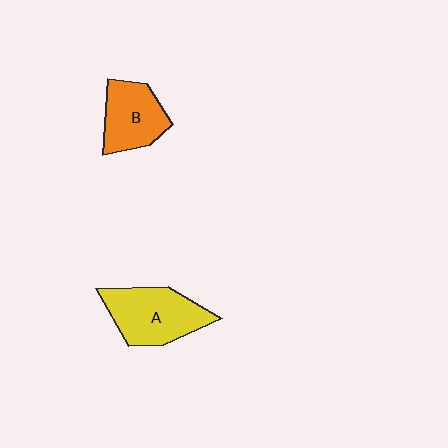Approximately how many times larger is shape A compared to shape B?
Approximately 1.3 times.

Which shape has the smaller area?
Shape B (orange).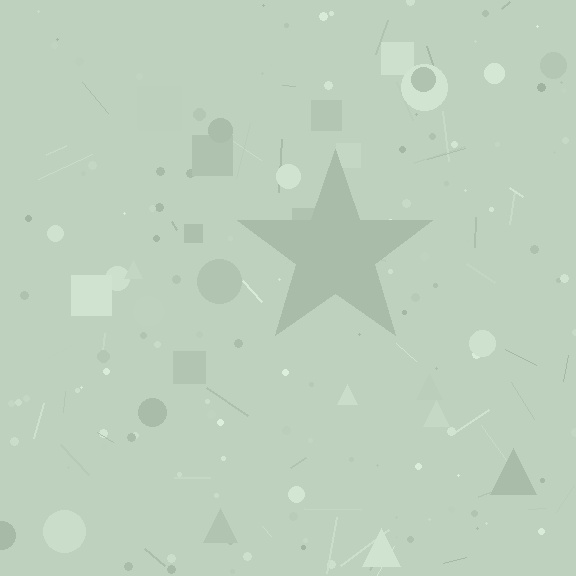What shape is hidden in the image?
A star is hidden in the image.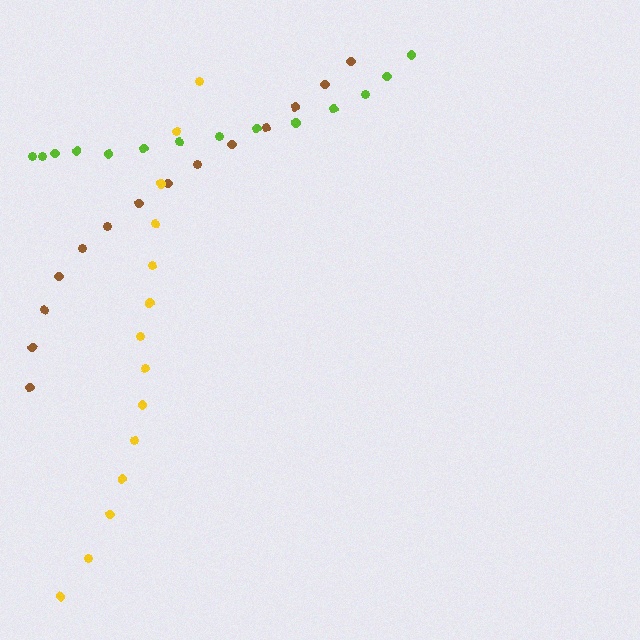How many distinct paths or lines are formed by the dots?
There are 3 distinct paths.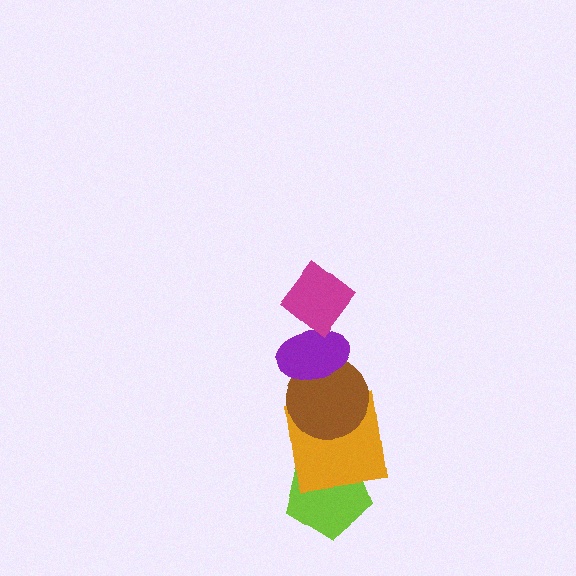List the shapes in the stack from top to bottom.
From top to bottom: the magenta diamond, the purple ellipse, the brown circle, the orange square, the lime pentagon.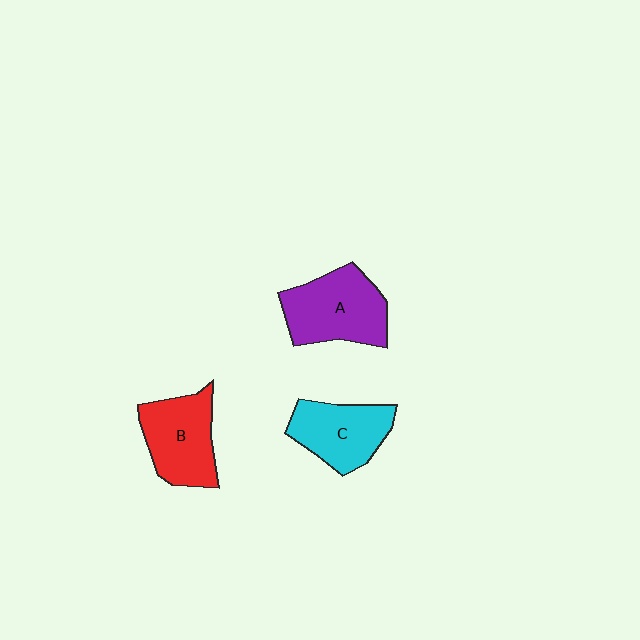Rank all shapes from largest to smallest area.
From largest to smallest: A (purple), B (red), C (cyan).